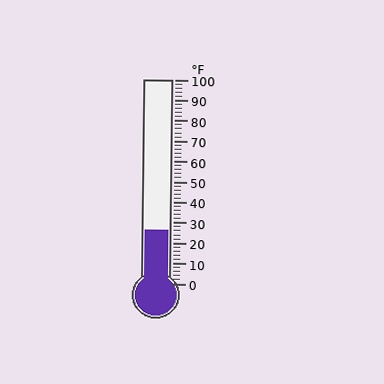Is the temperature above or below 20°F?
The temperature is above 20°F.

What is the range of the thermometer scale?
The thermometer scale ranges from 0°F to 100°F.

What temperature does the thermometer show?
The thermometer shows approximately 26°F.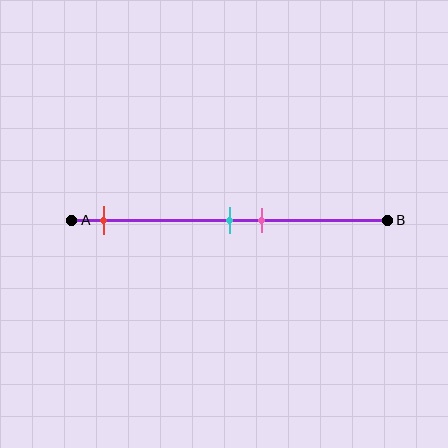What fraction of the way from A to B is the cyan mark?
The cyan mark is approximately 50% (0.5) of the way from A to B.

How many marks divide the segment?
There are 3 marks dividing the segment.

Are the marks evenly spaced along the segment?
No, the marks are not evenly spaced.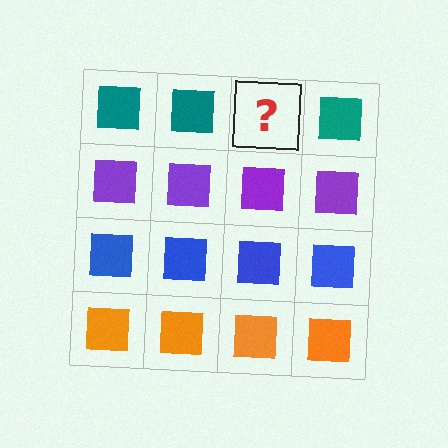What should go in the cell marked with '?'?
The missing cell should contain a teal square.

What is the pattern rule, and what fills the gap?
The rule is that each row has a consistent color. The gap should be filled with a teal square.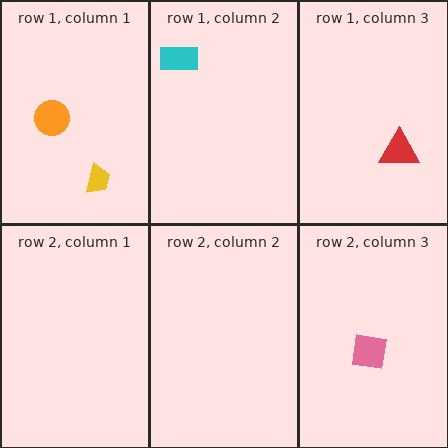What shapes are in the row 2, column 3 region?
The pink square.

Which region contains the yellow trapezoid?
The row 1, column 1 region.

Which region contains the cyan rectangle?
The row 1, column 2 region.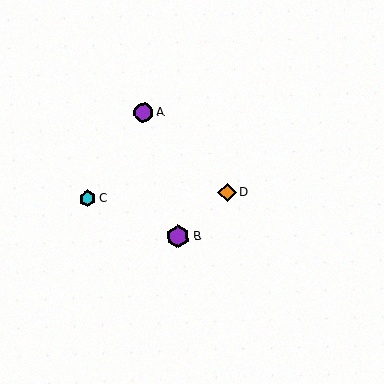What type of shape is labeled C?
Shape C is a cyan hexagon.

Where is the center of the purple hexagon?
The center of the purple hexagon is at (178, 236).